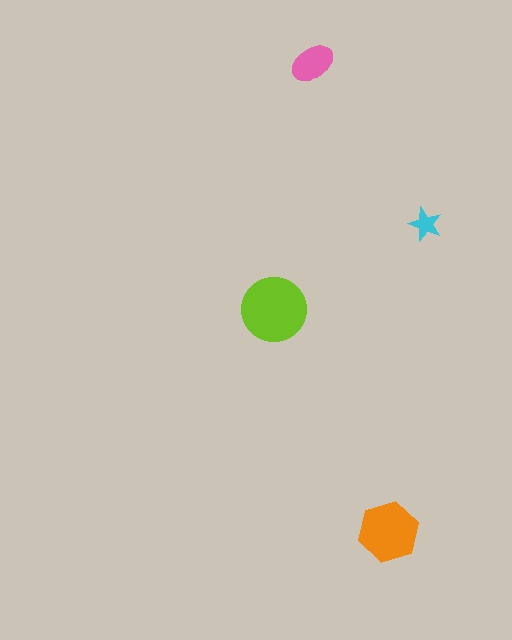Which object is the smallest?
The cyan star.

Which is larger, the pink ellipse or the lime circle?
The lime circle.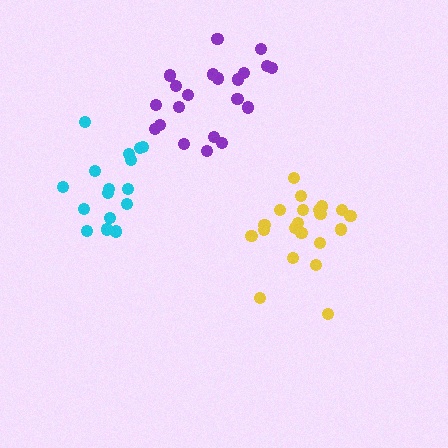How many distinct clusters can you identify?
There are 3 distinct clusters.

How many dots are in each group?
Group 1: 21 dots, Group 2: 17 dots, Group 3: 21 dots (59 total).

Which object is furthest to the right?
The yellow cluster is rightmost.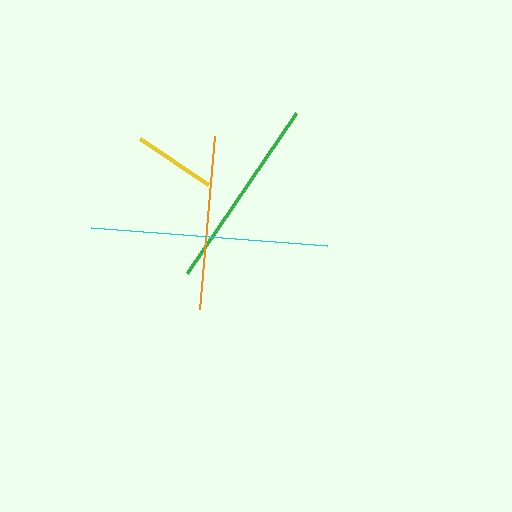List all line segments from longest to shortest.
From longest to shortest: cyan, green, orange, yellow.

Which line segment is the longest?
The cyan line is the longest at approximately 237 pixels.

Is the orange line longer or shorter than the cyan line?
The cyan line is longer than the orange line.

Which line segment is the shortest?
The yellow line is the shortest at approximately 82 pixels.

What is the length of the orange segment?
The orange segment is approximately 173 pixels long.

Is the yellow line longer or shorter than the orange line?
The orange line is longer than the yellow line.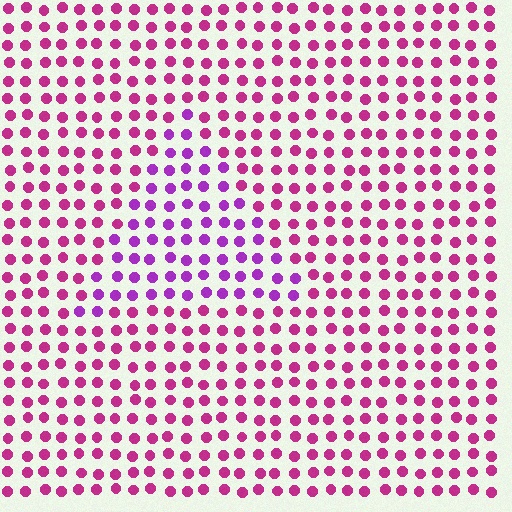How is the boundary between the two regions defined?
The boundary is defined purely by a slight shift in hue (about 33 degrees). Spacing, size, and orientation are identical on both sides.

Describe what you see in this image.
The image is filled with small magenta elements in a uniform arrangement. A triangle-shaped region is visible where the elements are tinted to a slightly different hue, forming a subtle color boundary.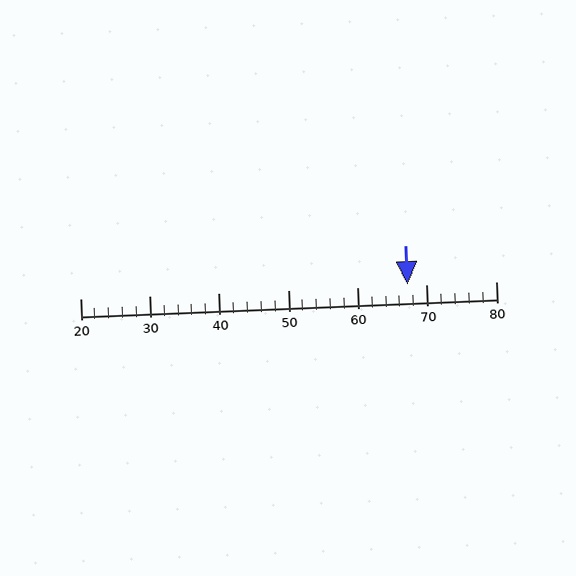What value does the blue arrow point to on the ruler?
The blue arrow points to approximately 67.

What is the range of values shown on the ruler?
The ruler shows values from 20 to 80.